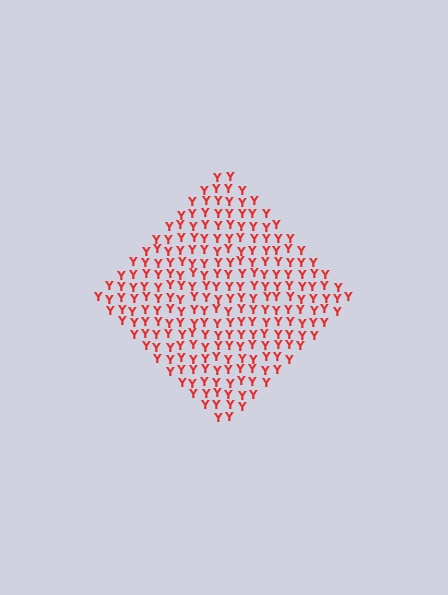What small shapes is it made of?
It is made of small letter Y's.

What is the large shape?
The large shape is a diamond.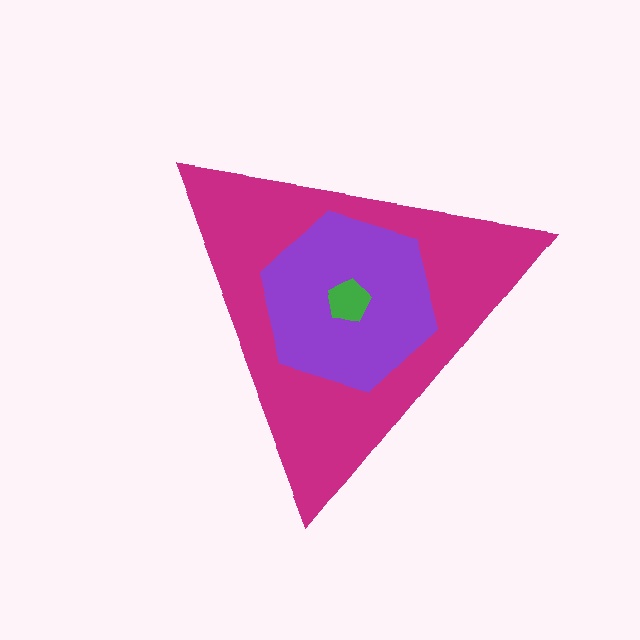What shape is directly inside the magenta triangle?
The purple hexagon.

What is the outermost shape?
The magenta triangle.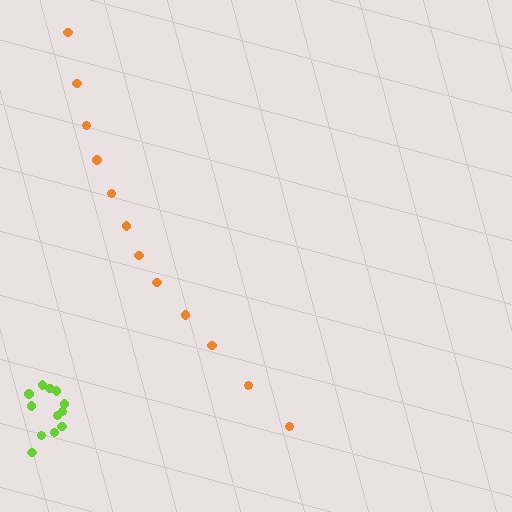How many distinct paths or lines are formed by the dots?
There are 2 distinct paths.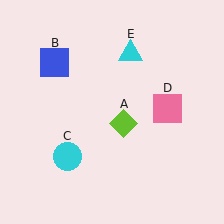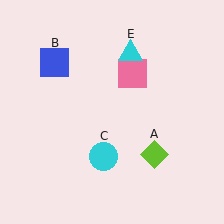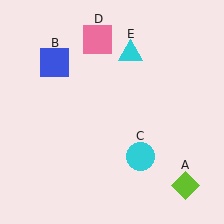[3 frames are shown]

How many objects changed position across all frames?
3 objects changed position: lime diamond (object A), cyan circle (object C), pink square (object D).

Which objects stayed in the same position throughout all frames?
Blue square (object B) and cyan triangle (object E) remained stationary.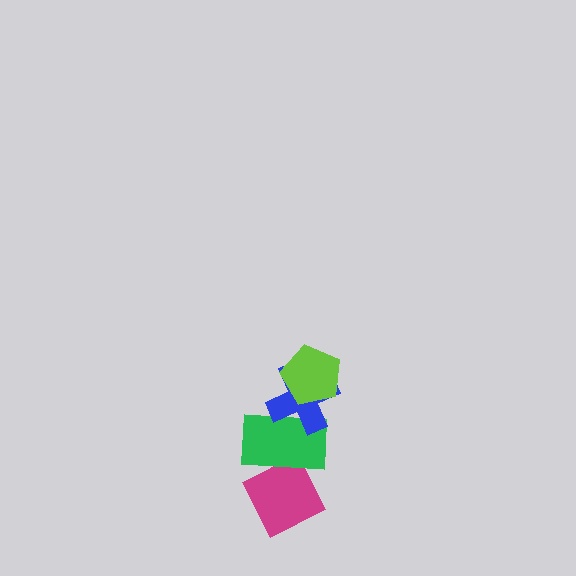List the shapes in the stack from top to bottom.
From top to bottom: the lime pentagon, the blue cross, the green rectangle, the magenta diamond.